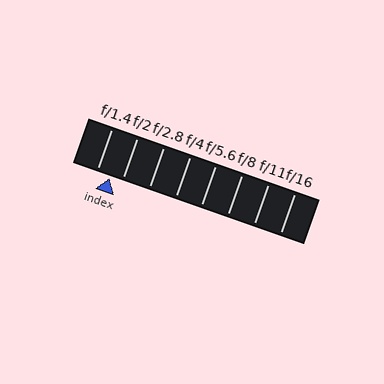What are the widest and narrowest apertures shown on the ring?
The widest aperture shown is f/1.4 and the narrowest is f/16.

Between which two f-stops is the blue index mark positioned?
The index mark is between f/1.4 and f/2.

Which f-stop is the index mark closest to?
The index mark is closest to f/2.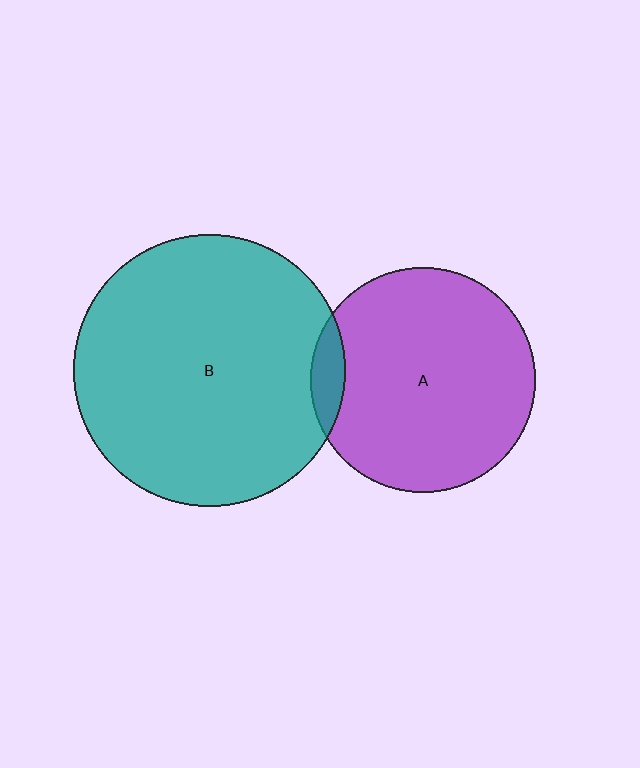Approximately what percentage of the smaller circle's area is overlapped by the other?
Approximately 10%.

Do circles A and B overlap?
Yes.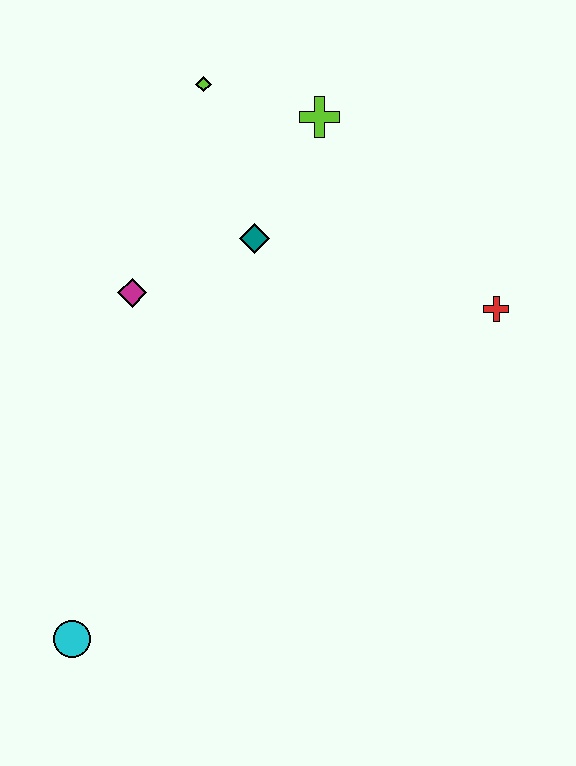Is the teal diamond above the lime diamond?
No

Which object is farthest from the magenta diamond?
The red cross is farthest from the magenta diamond.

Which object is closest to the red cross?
The teal diamond is closest to the red cross.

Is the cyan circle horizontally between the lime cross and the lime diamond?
No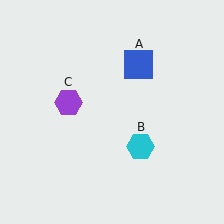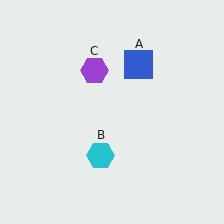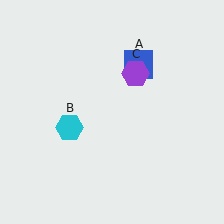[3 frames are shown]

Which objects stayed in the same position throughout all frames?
Blue square (object A) remained stationary.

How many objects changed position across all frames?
2 objects changed position: cyan hexagon (object B), purple hexagon (object C).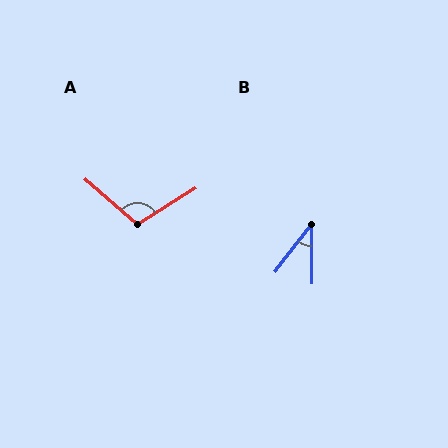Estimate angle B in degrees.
Approximately 38 degrees.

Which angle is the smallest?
B, at approximately 38 degrees.